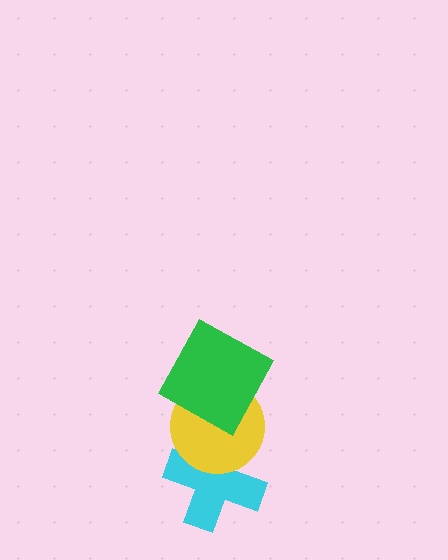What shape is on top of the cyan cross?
The yellow circle is on top of the cyan cross.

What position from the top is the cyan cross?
The cyan cross is 3rd from the top.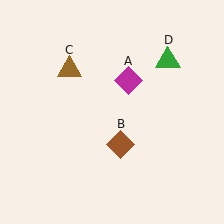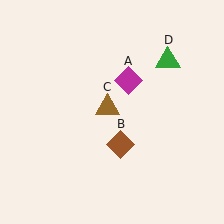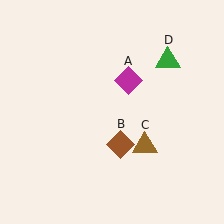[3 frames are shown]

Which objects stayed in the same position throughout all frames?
Magenta diamond (object A) and brown diamond (object B) and green triangle (object D) remained stationary.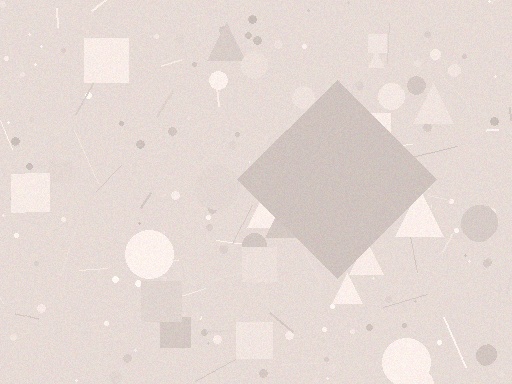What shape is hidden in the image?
A diamond is hidden in the image.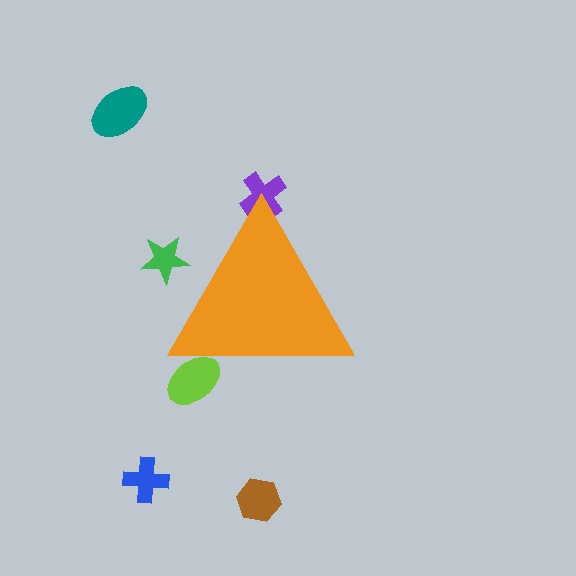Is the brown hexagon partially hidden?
No, the brown hexagon is fully visible.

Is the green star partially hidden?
Yes, the green star is partially hidden behind the orange triangle.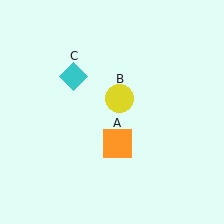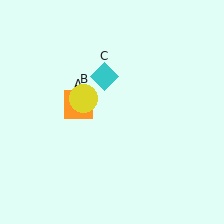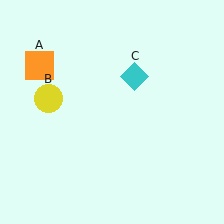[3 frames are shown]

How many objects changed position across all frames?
3 objects changed position: orange square (object A), yellow circle (object B), cyan diamond (object C).